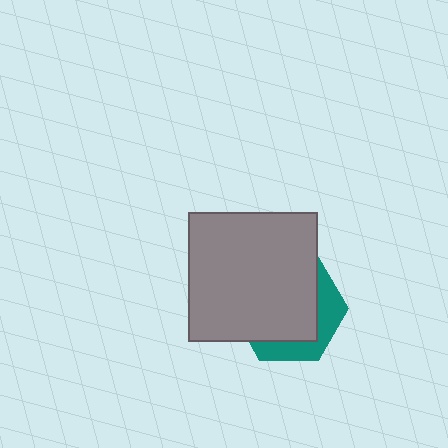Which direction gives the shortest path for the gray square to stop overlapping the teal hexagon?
Moving toward the upper-left gives the shortest separation.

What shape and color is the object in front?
The object in front is a gray square.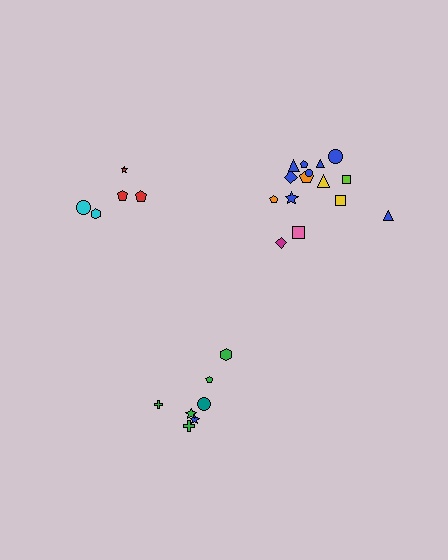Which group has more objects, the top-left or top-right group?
The top-right group.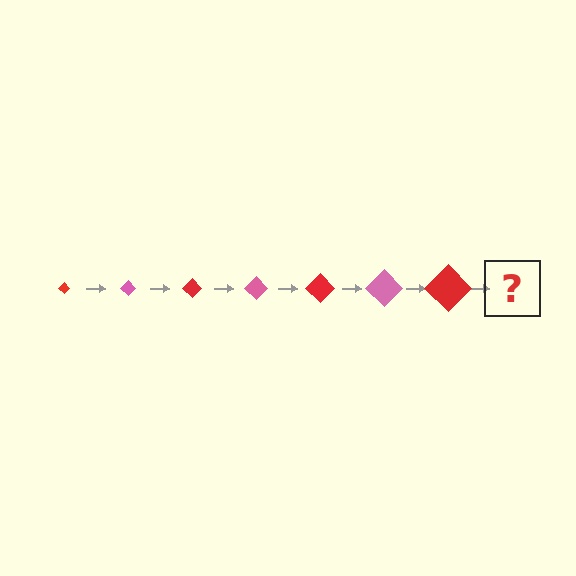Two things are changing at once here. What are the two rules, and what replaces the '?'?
The two rules are that the diamond grows larger each step and the color cycles through red and pink. The '?' should be a pink diamond, larger than the previous one.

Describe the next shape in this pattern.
It should be a pink diamond, larger than the previous one.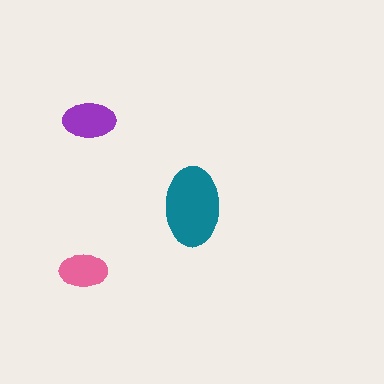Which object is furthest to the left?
The pink ellipse is leftmost.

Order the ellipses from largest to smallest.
the teal one, the purple one, the pink one.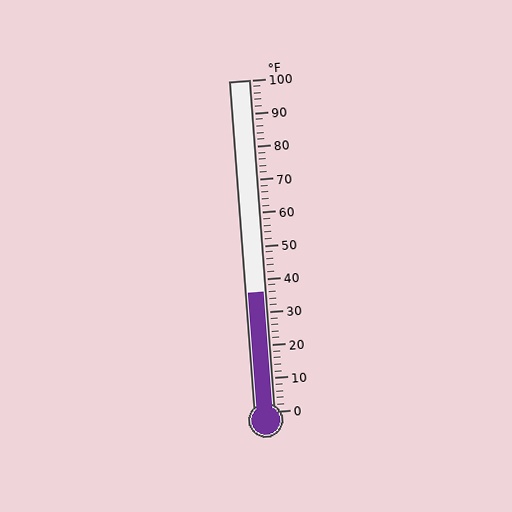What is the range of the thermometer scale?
The thermometer scale ranges from 0°F to 100°F.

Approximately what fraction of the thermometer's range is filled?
The thermometer is filled to approximately 35% of its range.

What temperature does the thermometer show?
The thermometer shows approximately 36°F.